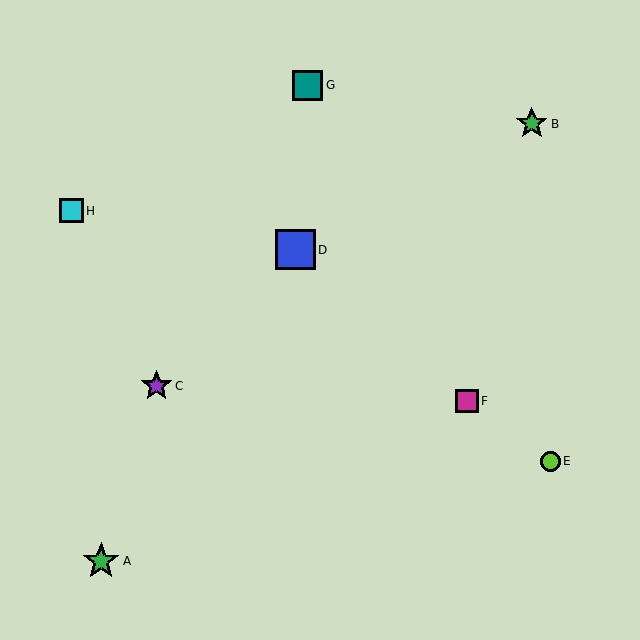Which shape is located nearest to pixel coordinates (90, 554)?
The green star (labeled A) at (101, 561) is nearest to that location.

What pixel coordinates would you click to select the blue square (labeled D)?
Click at (295, 250) to select the blue square D.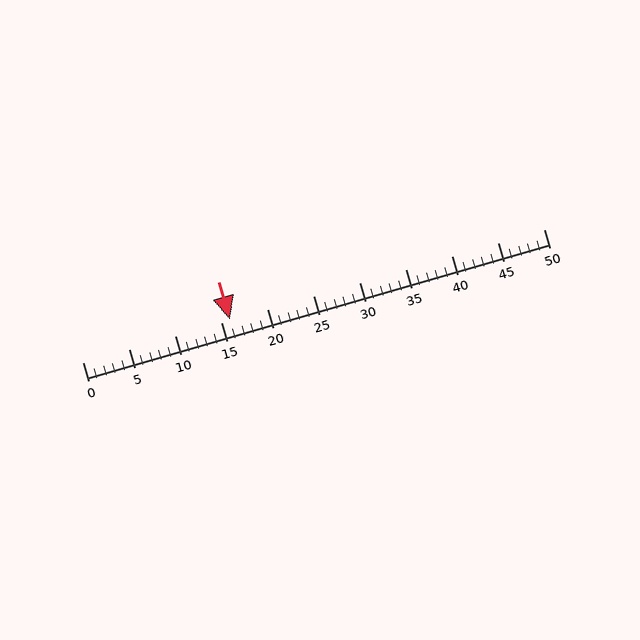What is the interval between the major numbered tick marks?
The major tick marks are spaced 5 units apart.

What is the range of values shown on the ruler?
The ruler shows values from 0 to 50.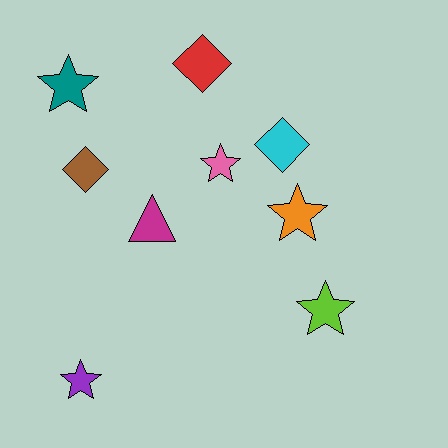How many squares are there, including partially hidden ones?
There are no squares.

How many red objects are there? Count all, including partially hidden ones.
There is 1 red object.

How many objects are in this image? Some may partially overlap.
There are 9 objects.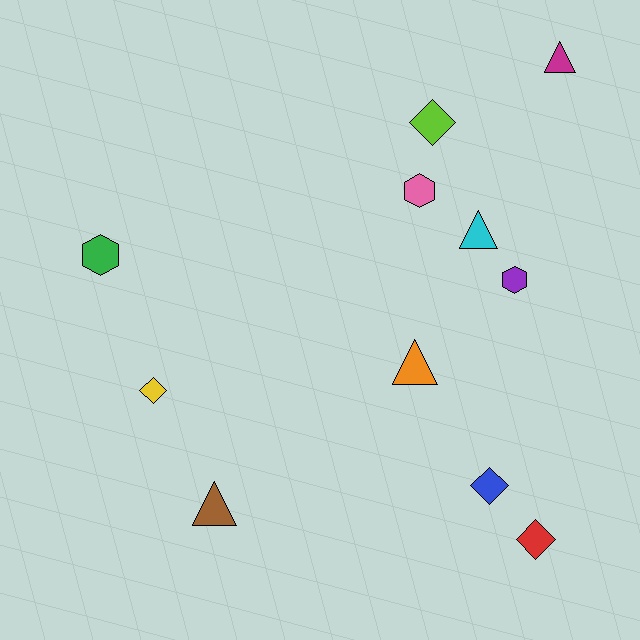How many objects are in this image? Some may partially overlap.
There are 11 objects.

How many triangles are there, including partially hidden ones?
There are 4 triangles.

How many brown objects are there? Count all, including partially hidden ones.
There is 1 brown object.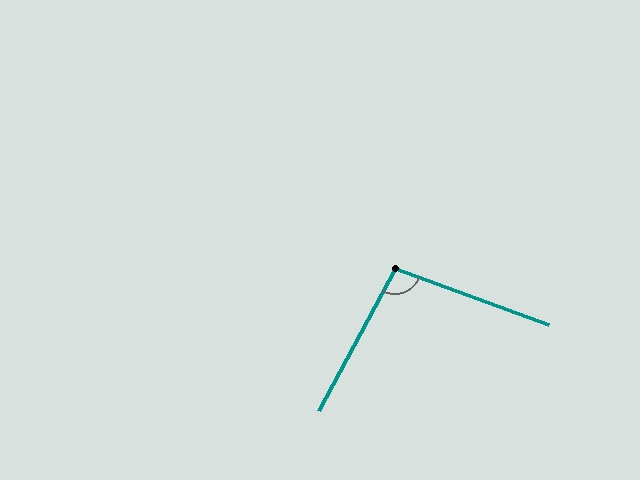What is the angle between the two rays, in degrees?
Approximately 98 degrees.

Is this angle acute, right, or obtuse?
It is obtuse.